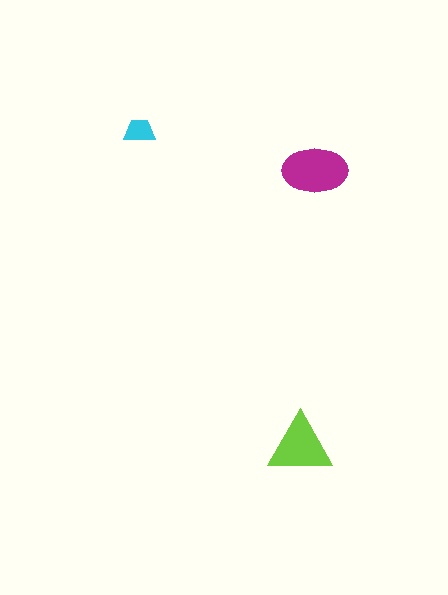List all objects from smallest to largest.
The cyan trapezoid, the lime triangle, the magenta ellipse.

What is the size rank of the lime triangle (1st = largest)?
2nd.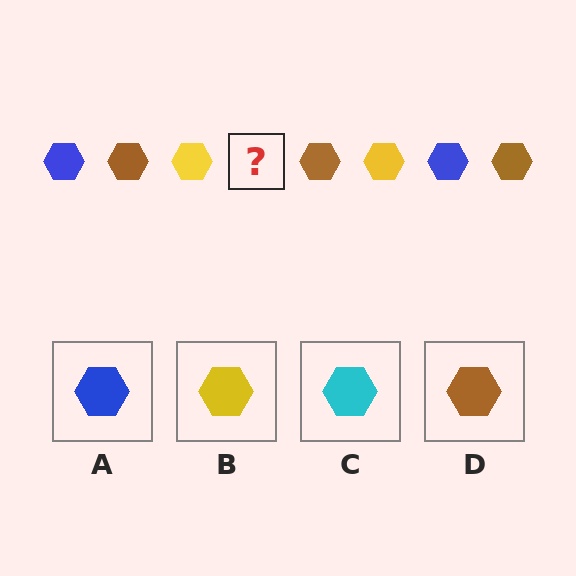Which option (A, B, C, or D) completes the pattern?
A.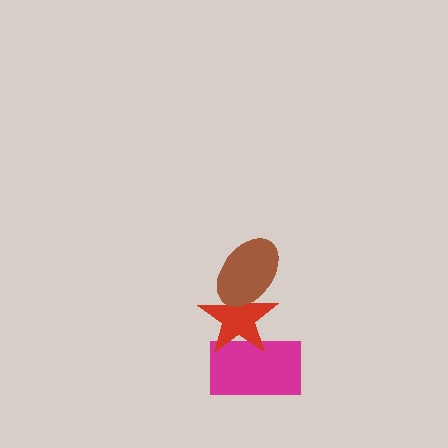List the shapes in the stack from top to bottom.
From top to bottom: the brown ellipse, the red star, the magenta rectangle.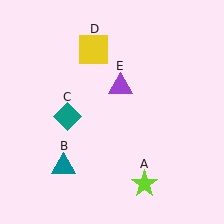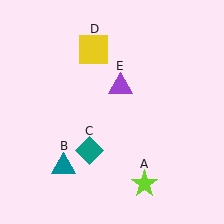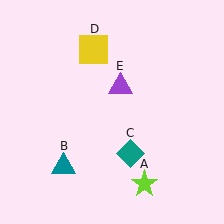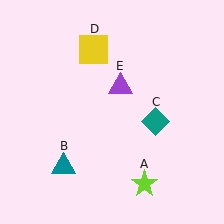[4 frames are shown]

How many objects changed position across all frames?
1 object changed position: teal diamond (object C).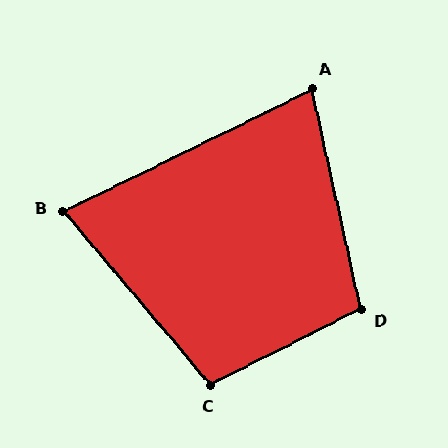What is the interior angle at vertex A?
Approximately 76 degrees (acute).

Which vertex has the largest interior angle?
D, at approximately 104 degrees.